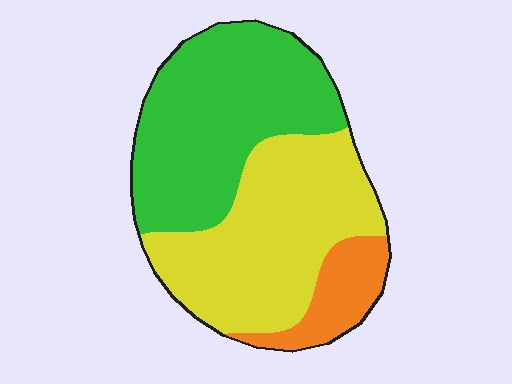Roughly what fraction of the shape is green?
Green covers about 45% of the shape.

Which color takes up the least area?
Orange, at roughly 10%.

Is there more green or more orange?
Green.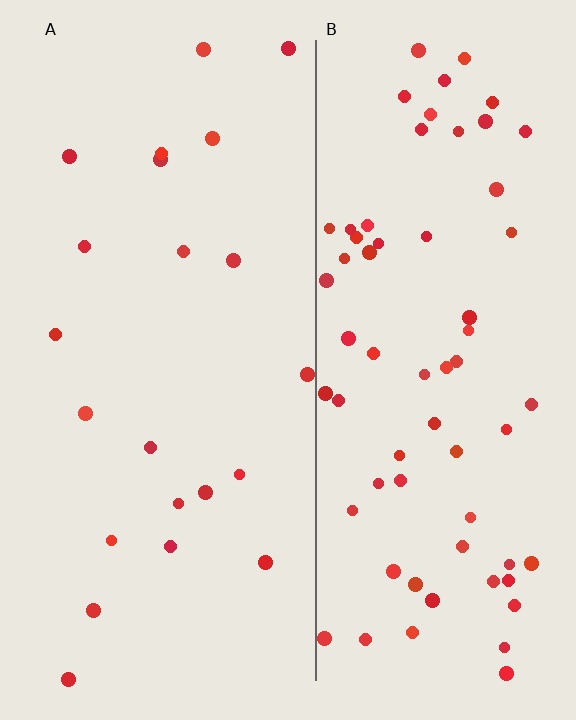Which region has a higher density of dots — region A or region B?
B (the right).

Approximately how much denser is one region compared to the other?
Approximately 3.2× — region B over region A.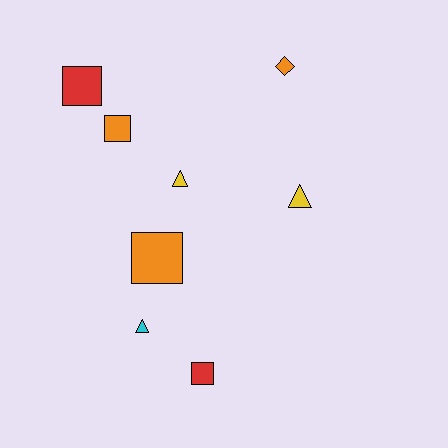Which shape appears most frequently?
Square, with 4 objects.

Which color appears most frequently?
Orange, with 3 objects.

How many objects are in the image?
There are 8 objects.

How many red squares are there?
There are 2 red squares.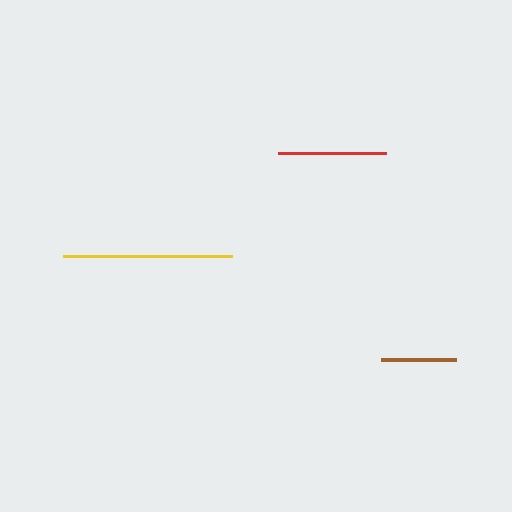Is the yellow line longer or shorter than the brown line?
The yellow line is longer than the brown line.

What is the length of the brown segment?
The brown segment is approximately 75 pixels long.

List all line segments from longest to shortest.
From longest to shortest: yellow, red, brown.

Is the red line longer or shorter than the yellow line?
The yellow line is longer than the red line.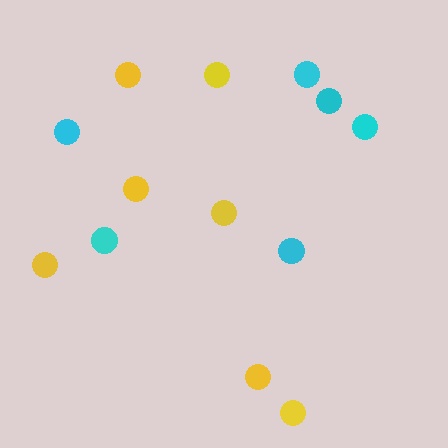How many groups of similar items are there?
There are 2 groups: one group of yellow circles (7) and one group of cyan circles (6).